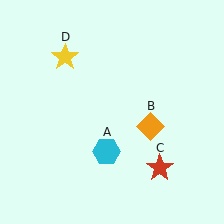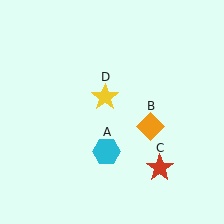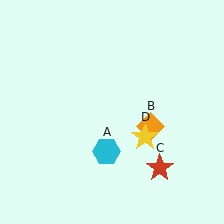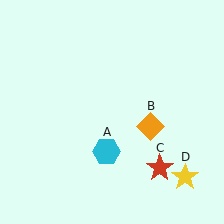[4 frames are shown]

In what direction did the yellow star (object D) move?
The yellow star (object D) moved down and to the right.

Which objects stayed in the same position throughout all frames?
Cyan hexagon (object A) and orange diamond (object B) and red star (object C) remained stationary.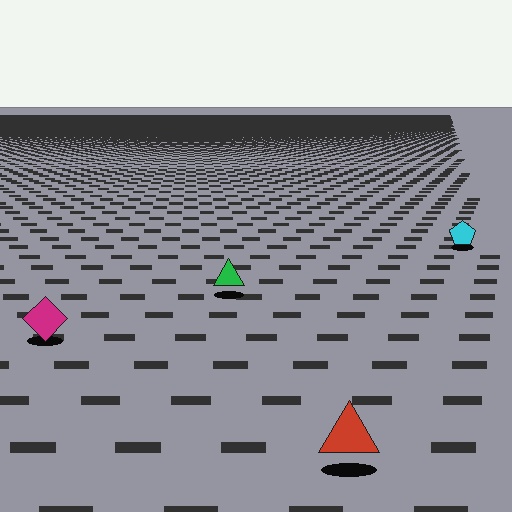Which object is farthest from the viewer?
The cyan pentagon is farthest from the viewer. It appears smaller and the ground texture around it is denser.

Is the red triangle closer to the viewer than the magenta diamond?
Yes. The red triangle is closer — you can tell from the texture gradient: the ground texture is coarser near it.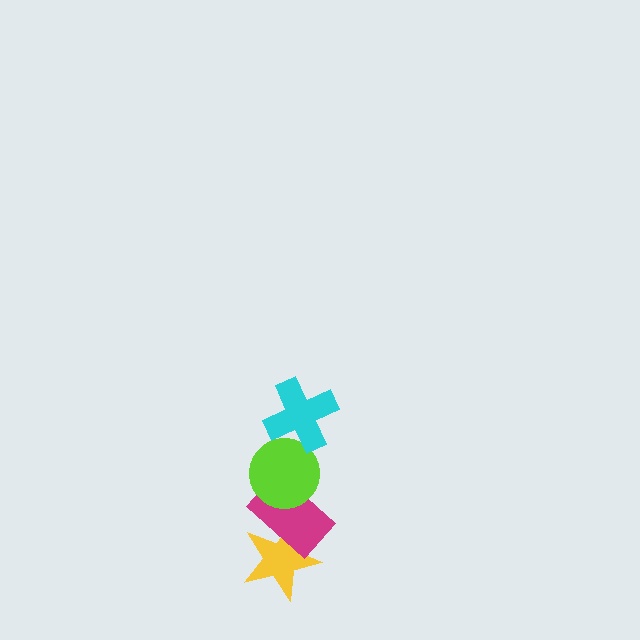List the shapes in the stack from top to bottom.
From top to bottom: the cyan cross, the lime circle, the magenta rectangle, the yellow star.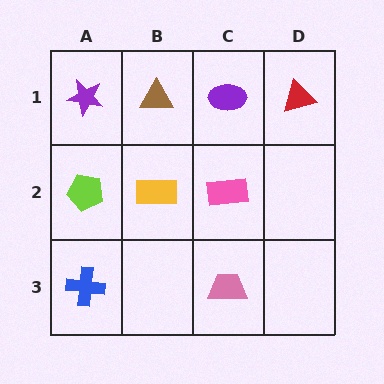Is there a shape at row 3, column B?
No, that cell is empty.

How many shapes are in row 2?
3 shapes.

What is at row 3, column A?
A blue cross.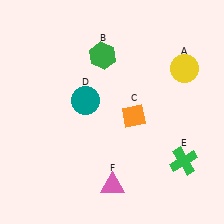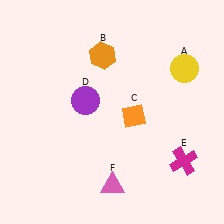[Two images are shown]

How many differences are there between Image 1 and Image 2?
There are 3 differences between the two images.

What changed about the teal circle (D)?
In Image 1, D is teal. In Image 2, it changed to purple.